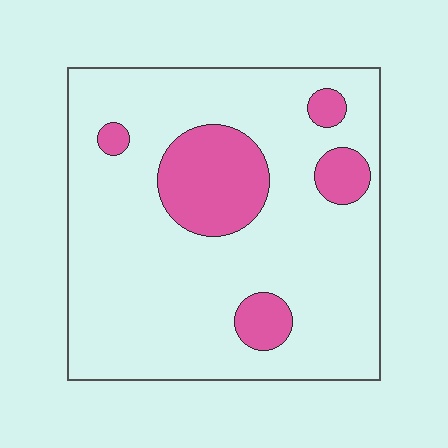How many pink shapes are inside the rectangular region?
5.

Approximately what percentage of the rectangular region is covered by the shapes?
Approximately 20%.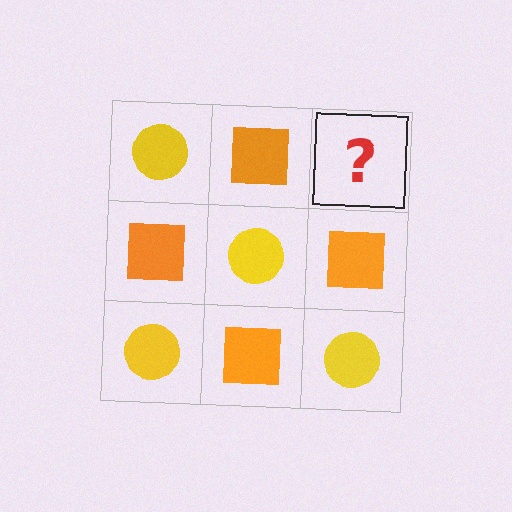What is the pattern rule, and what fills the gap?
The rule is that it alternates yellow circle and orange square in a checkerboard pattern. The gap should be filled with a yellow circle.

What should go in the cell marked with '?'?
The missing cell should contain a yellow circle.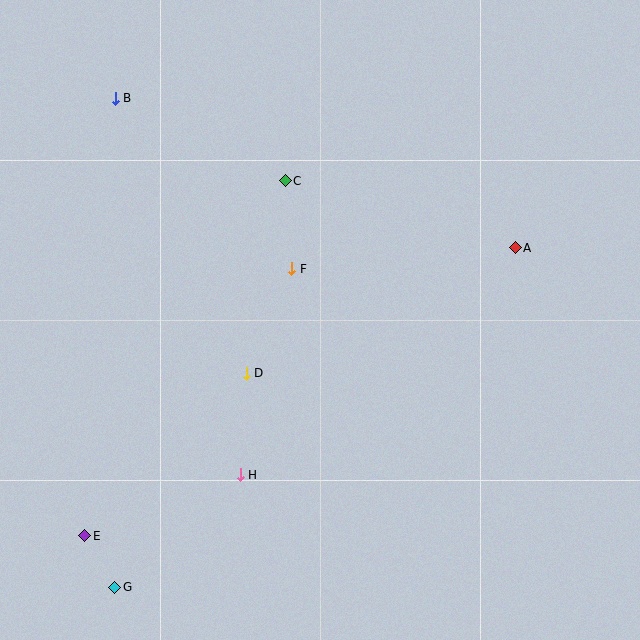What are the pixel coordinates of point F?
Point F is at (292, 269).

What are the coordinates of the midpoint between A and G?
The midpoint between A and G is at (315, 418).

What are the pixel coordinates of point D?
Point D is at (246, 373).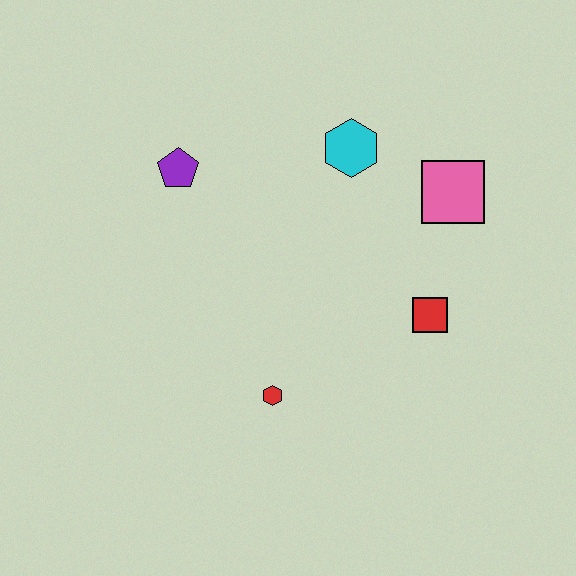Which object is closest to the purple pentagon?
The cyan hexagon is closest to the purple pentagon.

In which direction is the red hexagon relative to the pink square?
The red hexagon is below the pink square.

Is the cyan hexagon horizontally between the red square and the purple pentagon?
Yes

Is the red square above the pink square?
No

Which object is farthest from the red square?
The purple pentagon is farthest from the red square.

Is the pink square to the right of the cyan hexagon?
Yes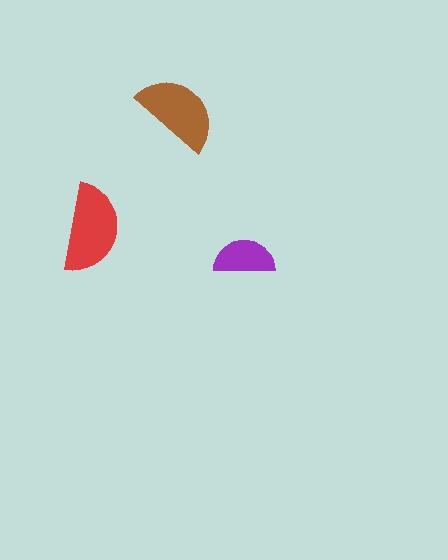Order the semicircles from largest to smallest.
the red one, the brown one, the purple one.